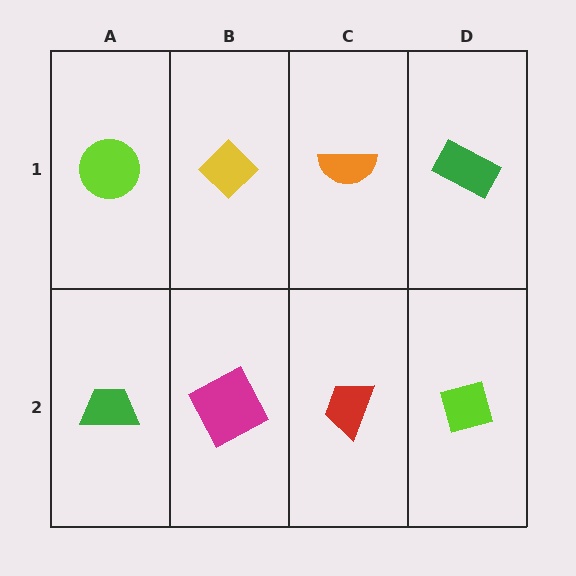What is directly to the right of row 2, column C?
A lime diamond.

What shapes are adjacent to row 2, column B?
A yellow diamond (row 1, column B), a green trapezoid (row 2, column A), a red trapezoid (row 2, column C).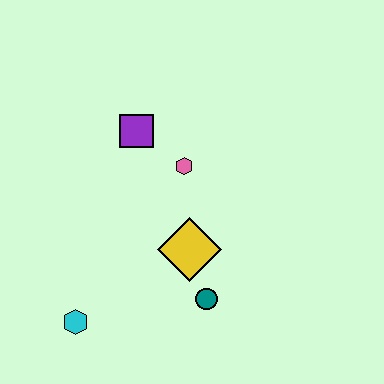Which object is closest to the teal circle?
The yellow diamond is closest to the teal circle.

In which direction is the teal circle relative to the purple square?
The teal circle is below the purple square.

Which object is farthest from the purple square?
The cyan hexagon is farthest from the purple square.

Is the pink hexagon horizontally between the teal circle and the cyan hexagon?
Yes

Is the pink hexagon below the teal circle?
No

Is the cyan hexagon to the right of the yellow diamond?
No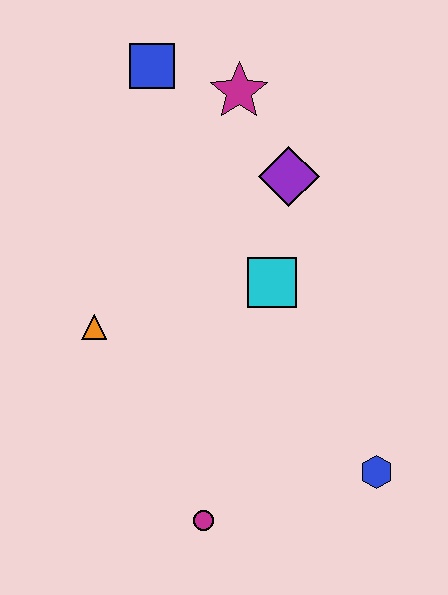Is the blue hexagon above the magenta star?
No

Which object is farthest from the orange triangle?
The blue hexagon is farthest from the orange triangle.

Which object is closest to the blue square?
The magenta star is closest to the blue square.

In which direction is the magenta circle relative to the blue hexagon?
The magenta circle is to the left of the blue hexagon.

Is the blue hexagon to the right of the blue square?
Yes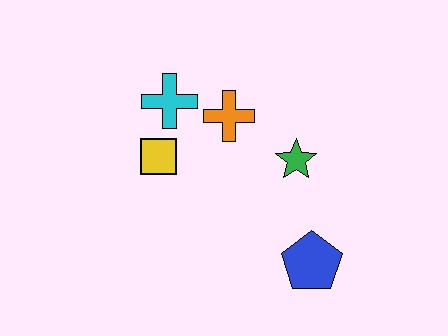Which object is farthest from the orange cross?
The blue pentagon is farthest from the orange cross.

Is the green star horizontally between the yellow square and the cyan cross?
No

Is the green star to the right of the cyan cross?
Yes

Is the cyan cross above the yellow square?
Yes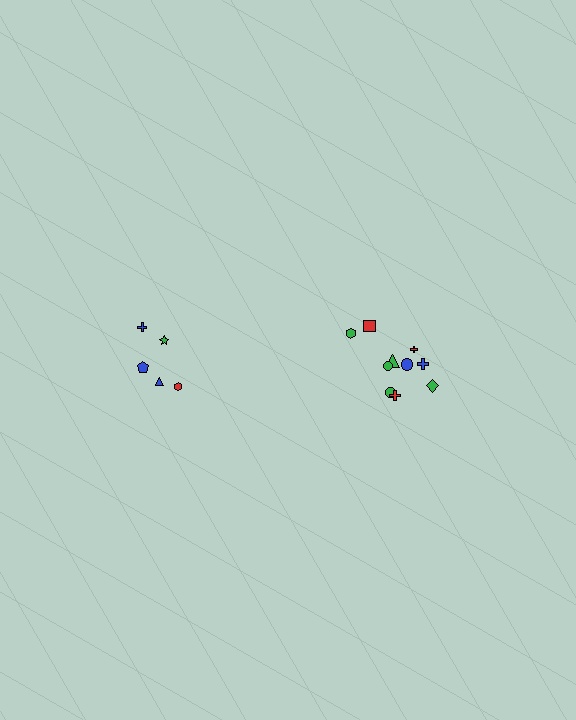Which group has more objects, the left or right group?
The right group.